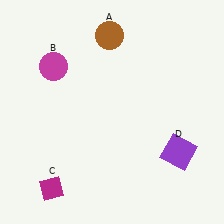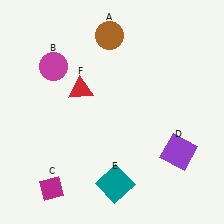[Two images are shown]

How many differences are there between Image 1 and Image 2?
There are 2 differences between the two images.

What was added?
A teal square (E), a red triangle (F) were added in Image 2.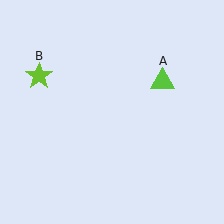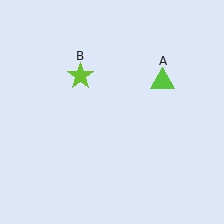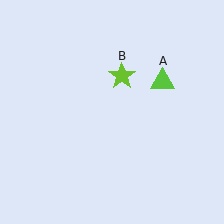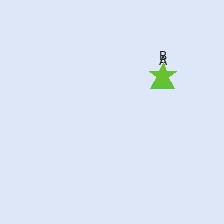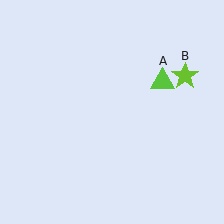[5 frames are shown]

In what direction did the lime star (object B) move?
The lime star (object B) moved right.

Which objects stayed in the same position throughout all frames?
Lime triangle (object A) remained stationary.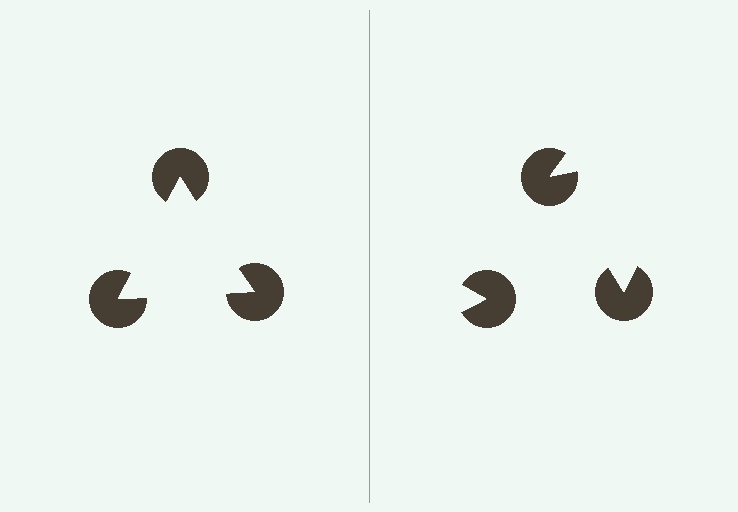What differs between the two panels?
The pac-man discs are positioned identically on both sides; only the wedge orientations differ. On the left they align to a triangle; on the right they are misaligned.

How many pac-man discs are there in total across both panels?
6 — 3 on each side.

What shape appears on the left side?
An illusory triangle.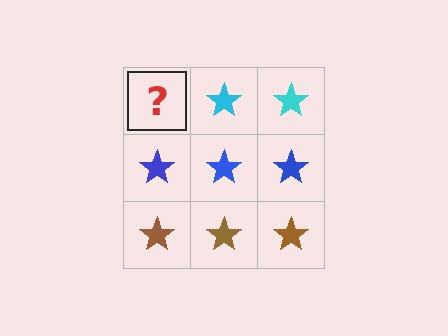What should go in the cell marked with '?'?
The missing cell should contain a cyan star.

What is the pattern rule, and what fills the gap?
The rule is that each row has a consistent color. The gap should be filled with a cyan star.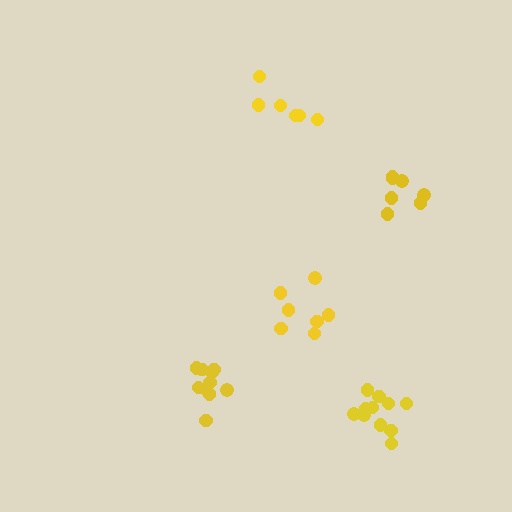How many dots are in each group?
Group 1: 7 dots, Group 2: 6 dots, Group 3: 10 dots, Group 4: 7 dots, Group 5: 11 dots (41 total).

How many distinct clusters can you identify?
There are 5 distinct clusters.